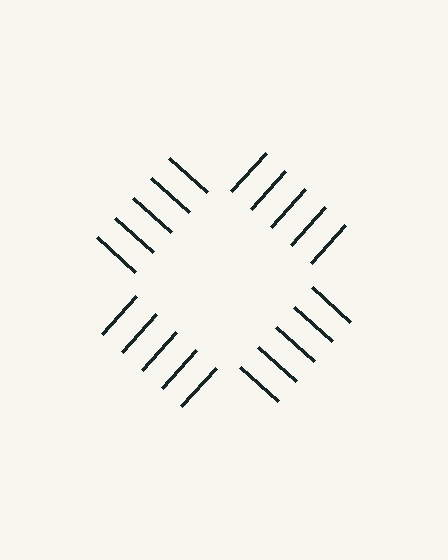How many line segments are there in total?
20 — 5 along each of the 4 edges.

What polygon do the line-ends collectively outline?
An illusory square — the line segments terminate on its edges but no continuous stroke is drawn.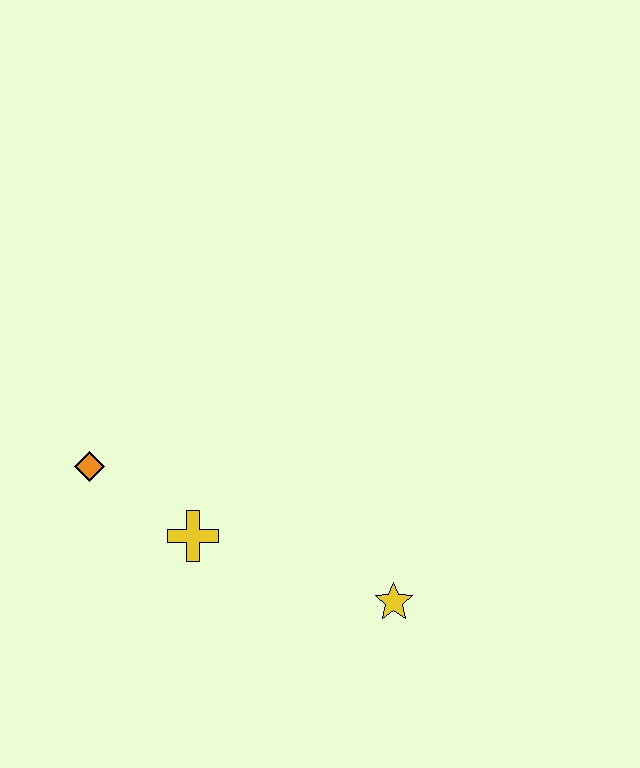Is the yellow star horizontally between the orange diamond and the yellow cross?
No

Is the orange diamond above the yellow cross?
Yes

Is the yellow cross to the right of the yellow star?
No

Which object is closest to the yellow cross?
The orange diamond is closest to the yellow cross.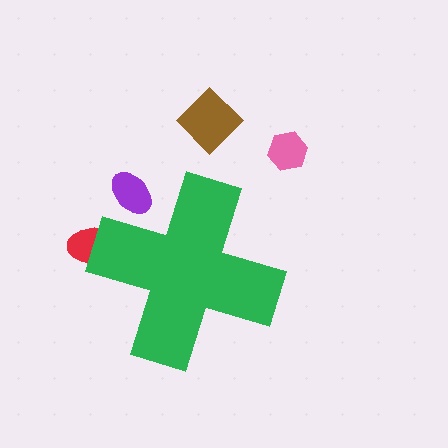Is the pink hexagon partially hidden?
No, the pink hexagon is fully visible.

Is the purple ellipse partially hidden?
Yes, the purple ellipse is partially hidden behind the green cross.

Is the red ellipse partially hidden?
Yes, the red ellipse is partially hidden behind the green cross.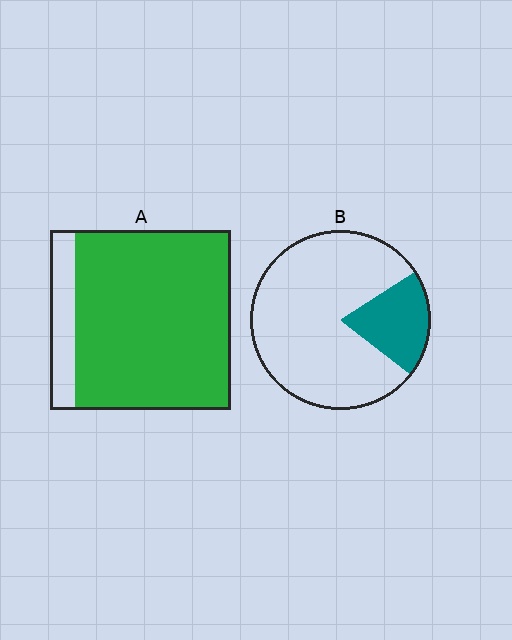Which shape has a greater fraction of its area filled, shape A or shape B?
Shape A.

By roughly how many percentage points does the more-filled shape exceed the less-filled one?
By roughly 65 percentage points (A over B).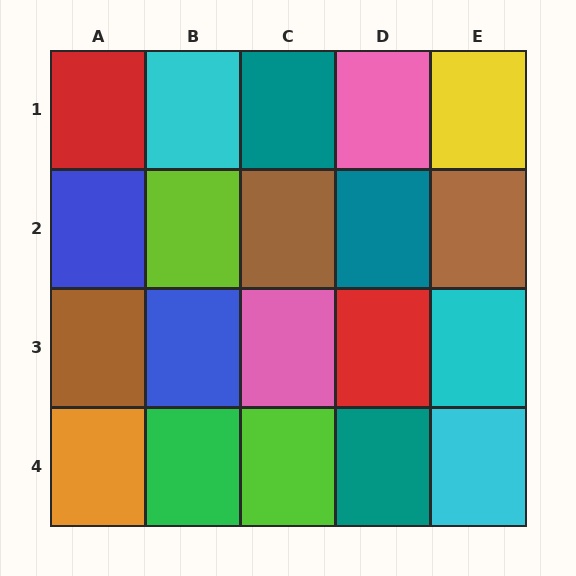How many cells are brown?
3 cells are brown.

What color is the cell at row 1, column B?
Cyan.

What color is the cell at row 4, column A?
Orange.